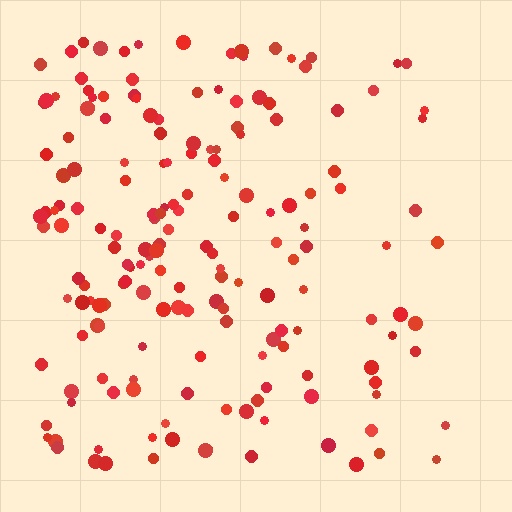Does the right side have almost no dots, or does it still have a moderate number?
Still a moderate number, just noticeably fewer than the left.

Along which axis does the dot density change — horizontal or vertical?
Horizontal.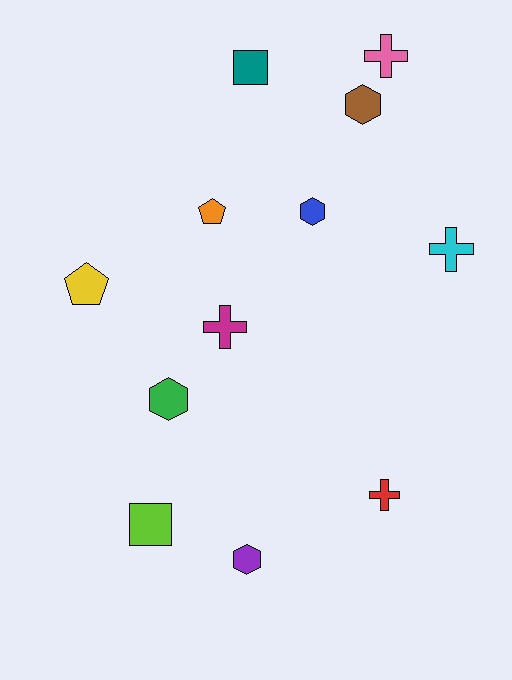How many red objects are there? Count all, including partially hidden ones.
There is 1 red object.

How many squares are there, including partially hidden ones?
There are 2 squares.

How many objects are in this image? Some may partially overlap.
There are 12 objects.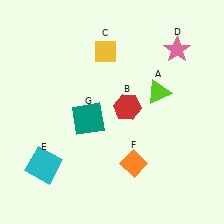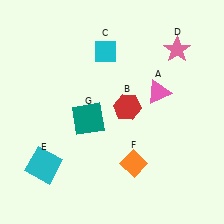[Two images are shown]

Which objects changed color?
A changed from lime to pink. C changed from yellow to cyan.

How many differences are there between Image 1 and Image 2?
There are 2 differences between the two images.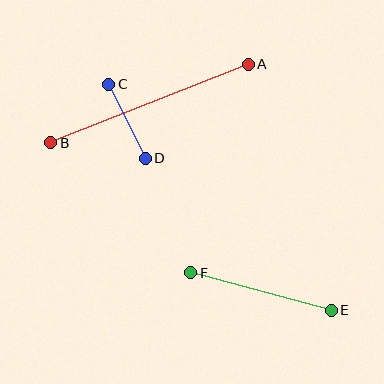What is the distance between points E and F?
The distance is approximately 145 pixels.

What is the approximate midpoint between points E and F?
The midpoint is at approximately (261, 291) pixels.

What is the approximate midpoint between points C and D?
The midpoint is at approximately (127, 121) pixels.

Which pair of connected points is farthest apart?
Points A and B are farthest apart.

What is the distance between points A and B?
The distance is approximately 212 pixels.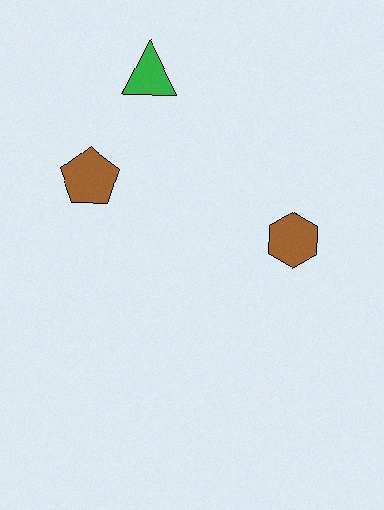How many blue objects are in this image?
There are no blue objects.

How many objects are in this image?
There are 3 objects.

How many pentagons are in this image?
There is 1 pentagon.